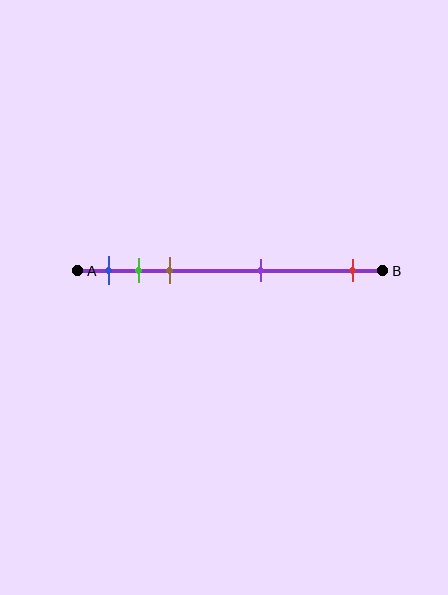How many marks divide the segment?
There are 5 marks dividing the segment.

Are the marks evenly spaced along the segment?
No, the marks are not evenly spaced.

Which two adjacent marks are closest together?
The green and brown marks are the closest adjacent pair.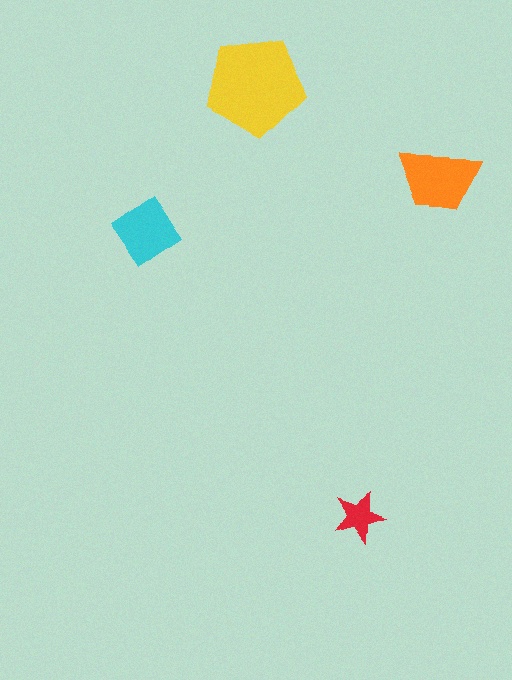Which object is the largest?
The yellow pentagon.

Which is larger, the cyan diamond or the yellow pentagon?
The yellow pentagon.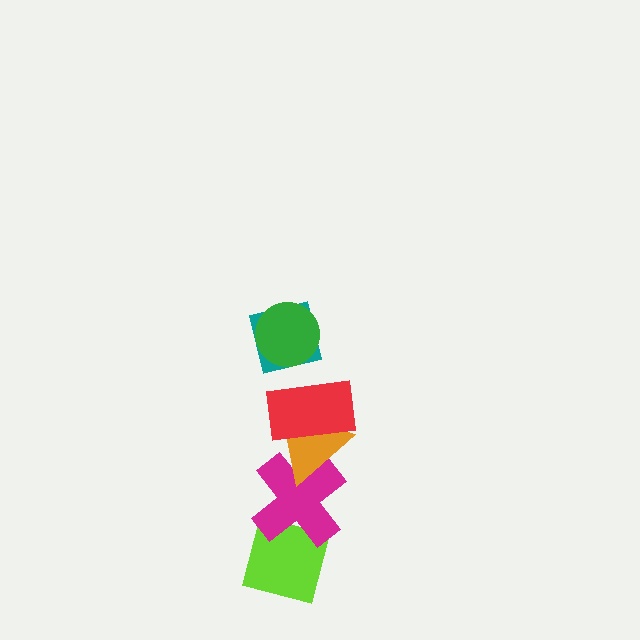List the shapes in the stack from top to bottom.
From top to bottom: the green circle, the teal square, the red rectangle, the orange triangle, the magenta cross, the lime square.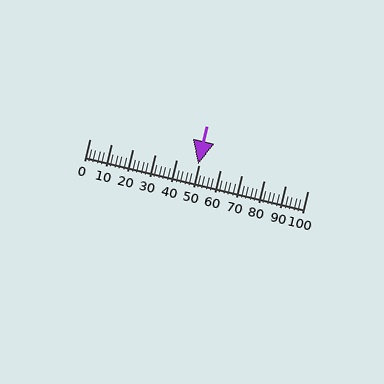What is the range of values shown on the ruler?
The ruler shows values from 0 to 100.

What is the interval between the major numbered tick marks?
The major tick marks are spaced 10 units apart.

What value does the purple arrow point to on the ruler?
The purple arrow points to approximately 50.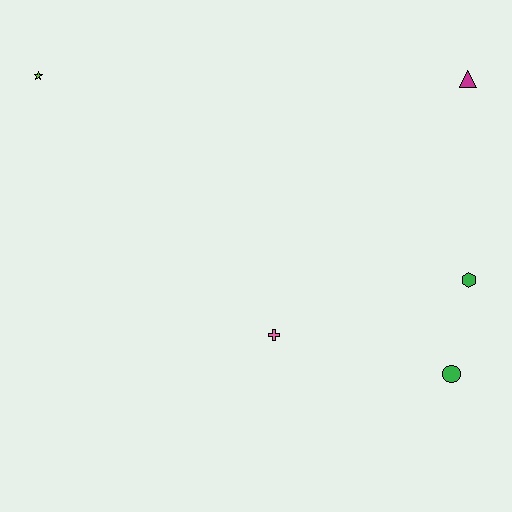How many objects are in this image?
There are 5 objects.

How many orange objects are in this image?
There are no orange objects.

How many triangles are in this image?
There is 1 triangle.